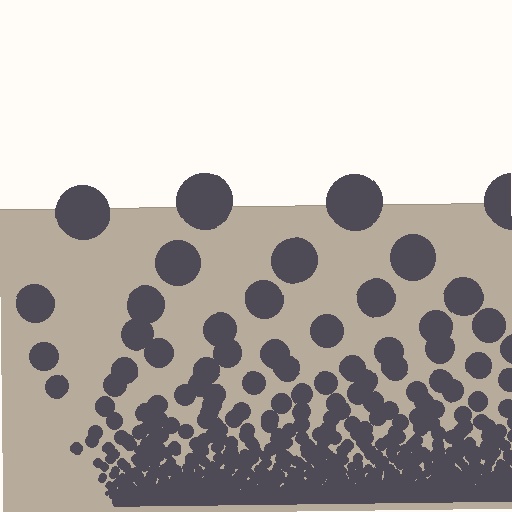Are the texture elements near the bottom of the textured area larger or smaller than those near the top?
Smaller. The gradient is inverted — elements near the bottom are smaller and denser.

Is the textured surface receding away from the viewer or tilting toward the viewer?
The surface appears to tilt toward the viewer. Texture elements get larger and sparser toward the top.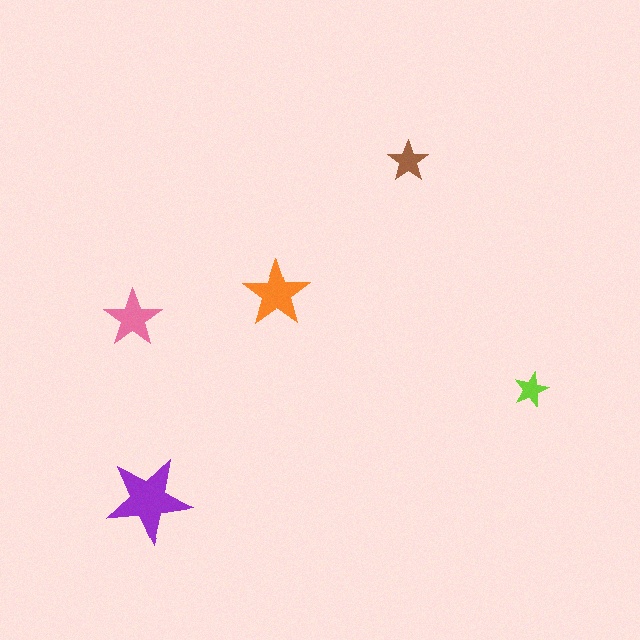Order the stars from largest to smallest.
the purple one, the orange one, the pink one, the brown one, the lime one.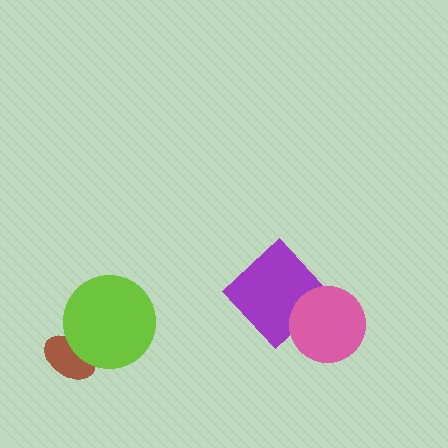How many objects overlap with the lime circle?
1 object overlaps with the lime circle.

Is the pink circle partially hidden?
No, no other shape covers it.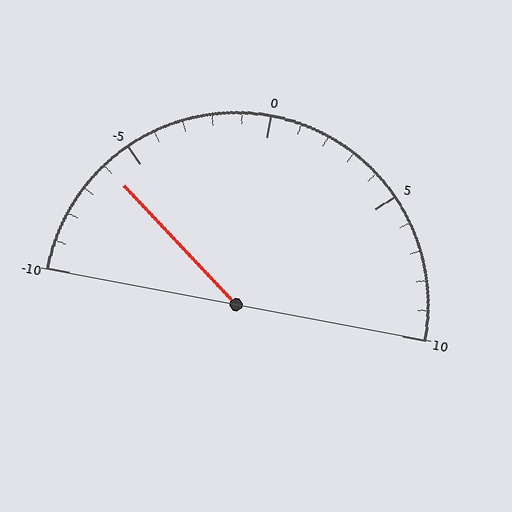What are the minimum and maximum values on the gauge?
The gauge ranges from -10 to 10.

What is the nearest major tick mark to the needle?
The nearest major tick mark is -5.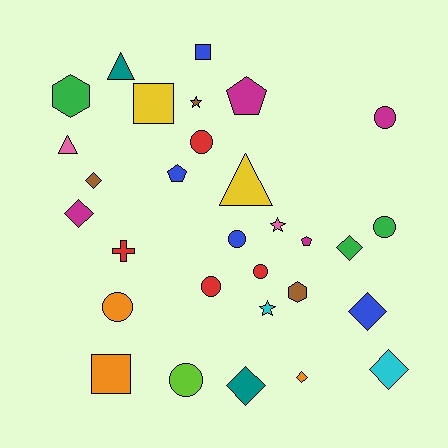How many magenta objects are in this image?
There are 4 magenta objects.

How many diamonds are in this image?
There are 7 diamonds.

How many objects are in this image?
There are 30 objects.